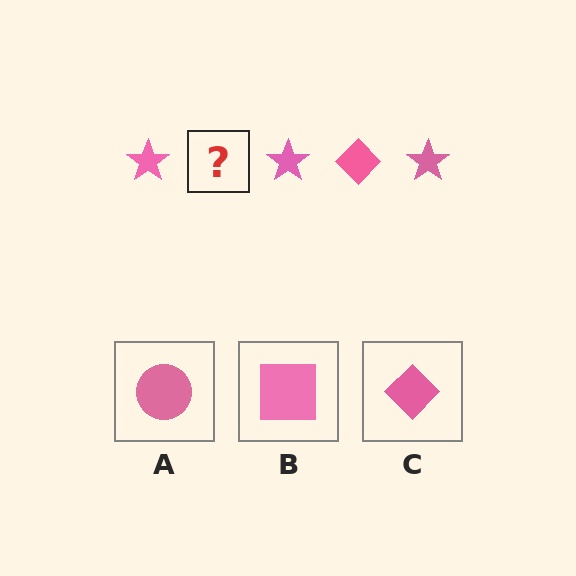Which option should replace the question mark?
Option C.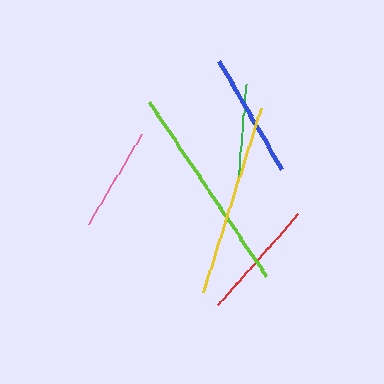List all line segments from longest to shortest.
From longest to shortest: lime, yellow, blue, red, pink, green.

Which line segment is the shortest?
The green line is the shortest at approximately 96 pixels.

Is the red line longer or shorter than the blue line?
The blue line is longer than the red line.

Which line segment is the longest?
The lime line is the longest at approximately 211 pixels.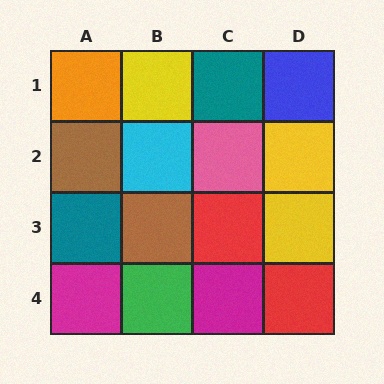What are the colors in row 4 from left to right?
Magenta, green, magenta, red.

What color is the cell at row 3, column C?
Red.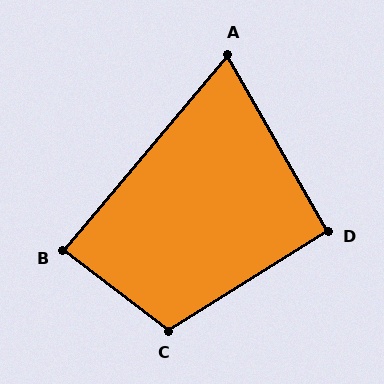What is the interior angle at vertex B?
Approximately 88 degrees (approximately right).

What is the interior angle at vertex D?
Approximately 92 degrees (approximately right).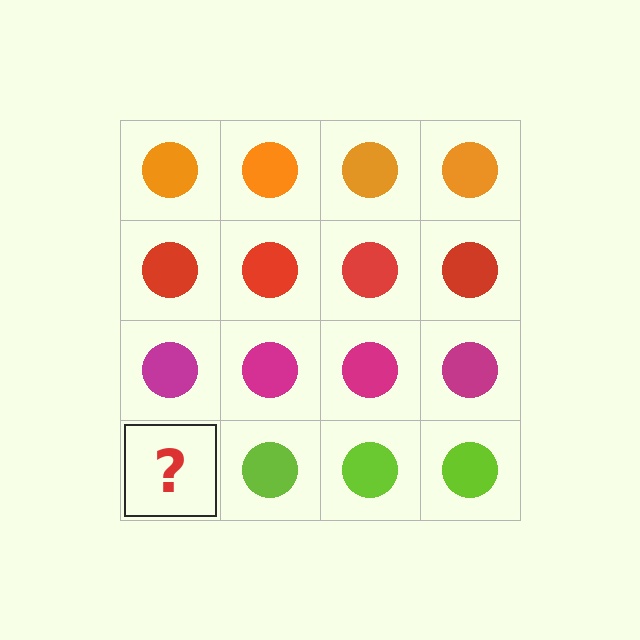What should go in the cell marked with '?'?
The missing cell should contain a lime circle.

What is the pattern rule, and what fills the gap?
The rule is that each row has a consistent color. The gap should be filled with a lime circle.